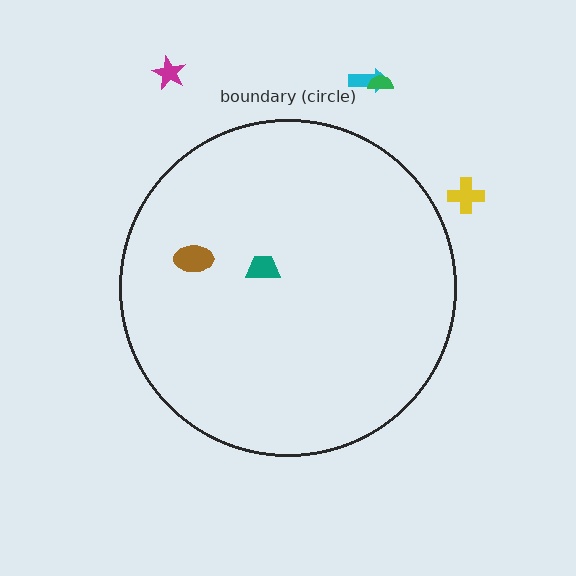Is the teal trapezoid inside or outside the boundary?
Inside.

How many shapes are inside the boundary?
2 inside, 4 outside.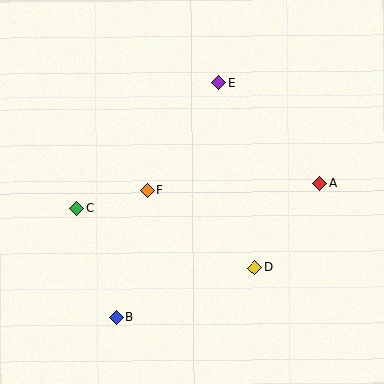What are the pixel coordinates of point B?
Point B is at (116, 317).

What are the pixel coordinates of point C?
Point C is at (77, 208).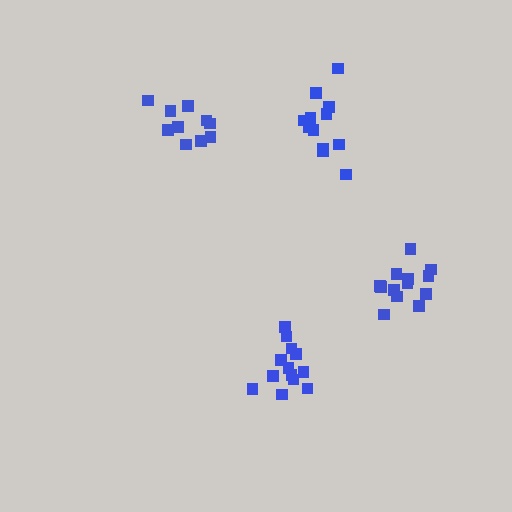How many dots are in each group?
Group 1: 13 dots, Group 2: 10 dots, Group 3: 13 dots, Group 4: 12 dots (48 total).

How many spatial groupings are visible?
There are 4 spatial groupings.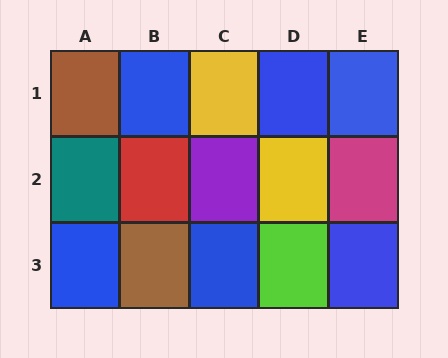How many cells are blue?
6 cells are blue.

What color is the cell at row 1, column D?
Blue.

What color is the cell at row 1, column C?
Yellow.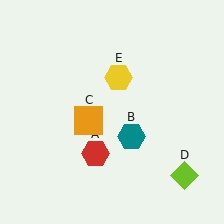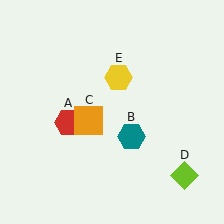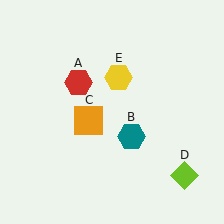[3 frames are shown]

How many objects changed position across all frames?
1 object changed position: red hexagon (object A).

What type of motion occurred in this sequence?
The red hexagon (object A) rotated clockwise around the center of the scene.